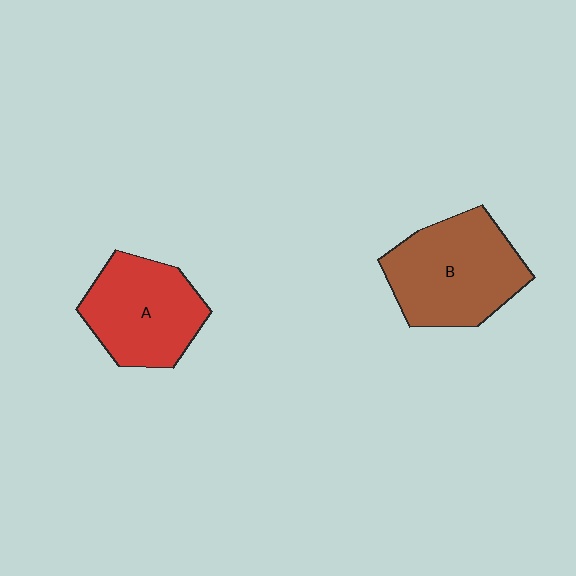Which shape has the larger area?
Shape B (brown).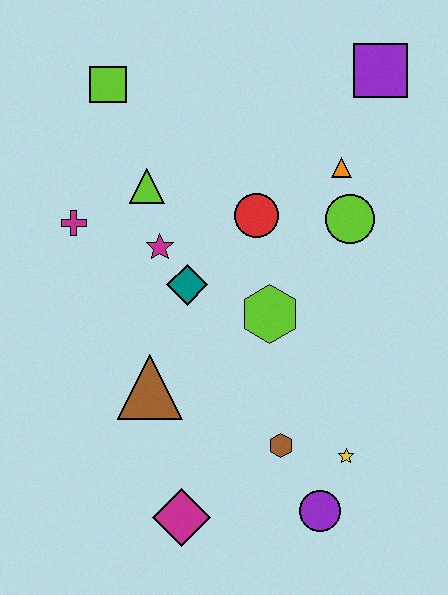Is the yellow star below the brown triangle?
Yes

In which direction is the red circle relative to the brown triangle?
The red circle is above the brown triangle.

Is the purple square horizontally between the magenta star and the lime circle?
No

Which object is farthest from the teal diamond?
The purple square is farthest from the teal diamond.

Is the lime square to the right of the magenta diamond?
No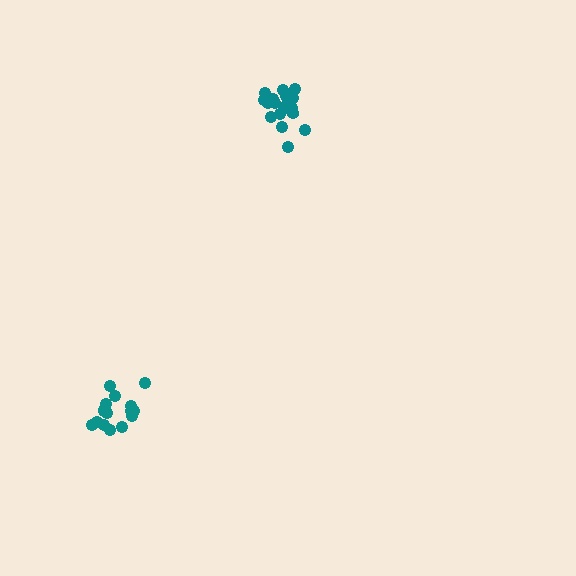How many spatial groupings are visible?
There are 2 spatial groupings.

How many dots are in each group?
Group 1: 20 dots, Group 2: 16 dots (36 total).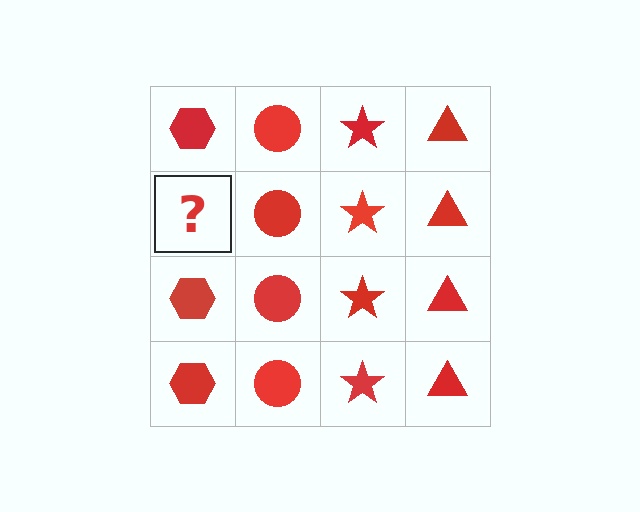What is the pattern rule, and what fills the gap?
The rule is that each column has a consistent shape. The gap should be filled with a red hexagon.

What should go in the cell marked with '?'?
The missing cell should contain a red hexagon.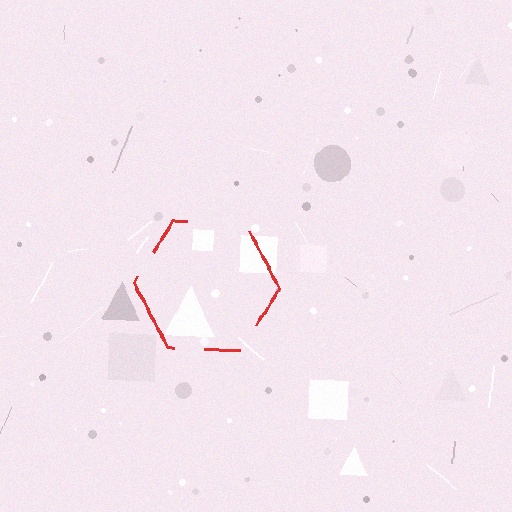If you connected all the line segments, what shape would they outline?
They would outline a hexagon.